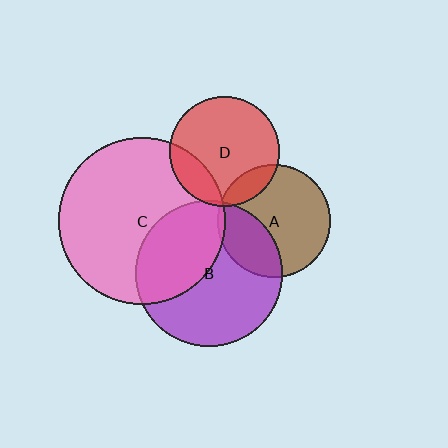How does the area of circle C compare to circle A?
Approximately 2.2 times.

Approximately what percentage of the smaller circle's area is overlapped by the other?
Approximately 40%.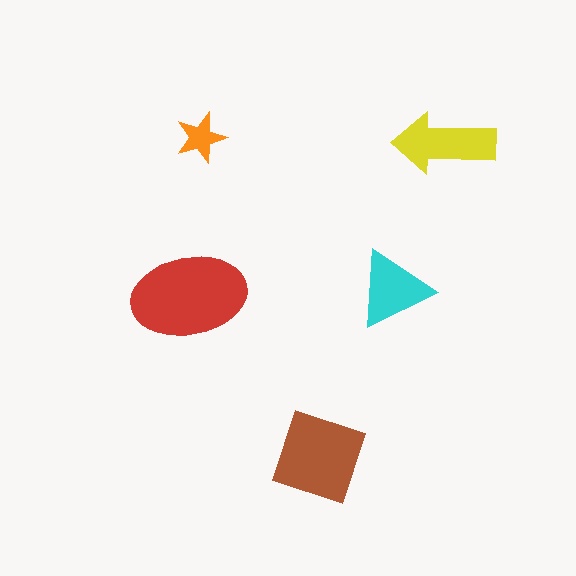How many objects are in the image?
There are 5 objects in the image.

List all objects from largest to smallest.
The red ellipse, the brown diamond, the yellow arrow, the cyan triangle, the orange star.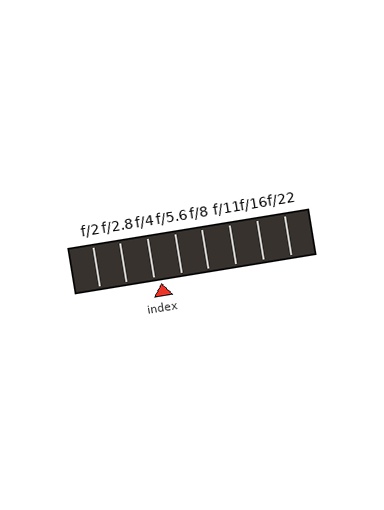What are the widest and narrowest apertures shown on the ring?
The widest aperture shown is f/2 and the narrowest is f/22.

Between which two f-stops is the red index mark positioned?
The index mark is between f/4 and f/5.6.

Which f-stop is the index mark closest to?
The index mark is closest to f/4.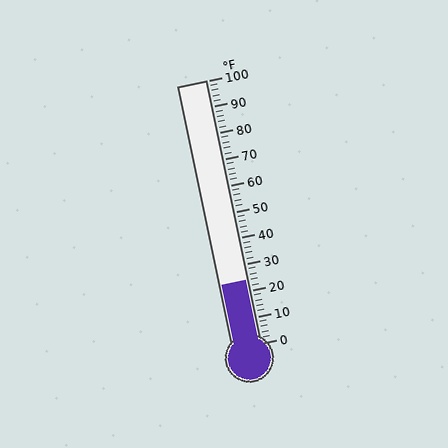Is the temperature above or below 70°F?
The temperature is below 70°F.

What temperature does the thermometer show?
The thermometer shows approximately 24°F.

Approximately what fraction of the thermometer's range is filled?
The thermometer is filled to approximately 25% of its range.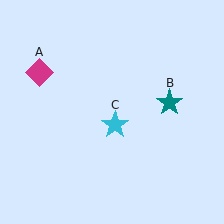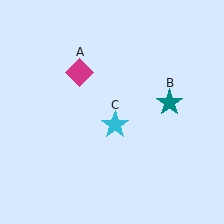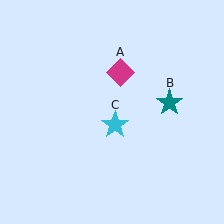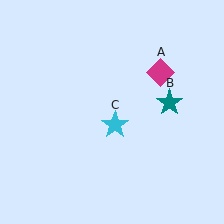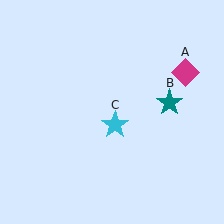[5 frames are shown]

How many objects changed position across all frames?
1 object changed position: magenta diamond (object A).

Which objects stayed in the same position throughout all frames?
Teal star (object B) and cyan star (object C) remained stationary.